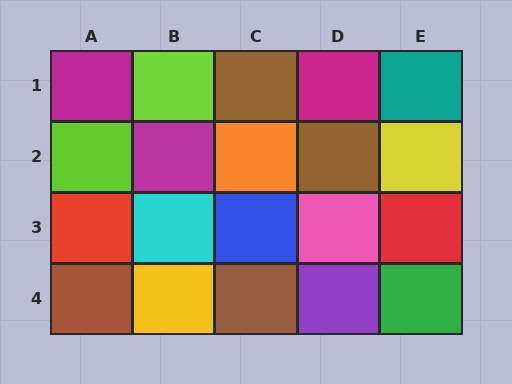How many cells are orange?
1 cell is orange.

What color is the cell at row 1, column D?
Magenta.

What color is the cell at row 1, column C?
Brown.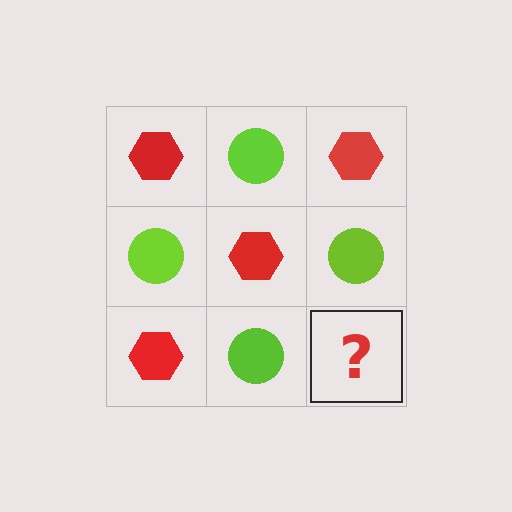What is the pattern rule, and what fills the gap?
The rule is that it alternates red hexagon and lime circle in a checkerboard pattern. The gap should be filled with a red hexagon.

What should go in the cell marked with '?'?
The missing cell should contain a red hexagon.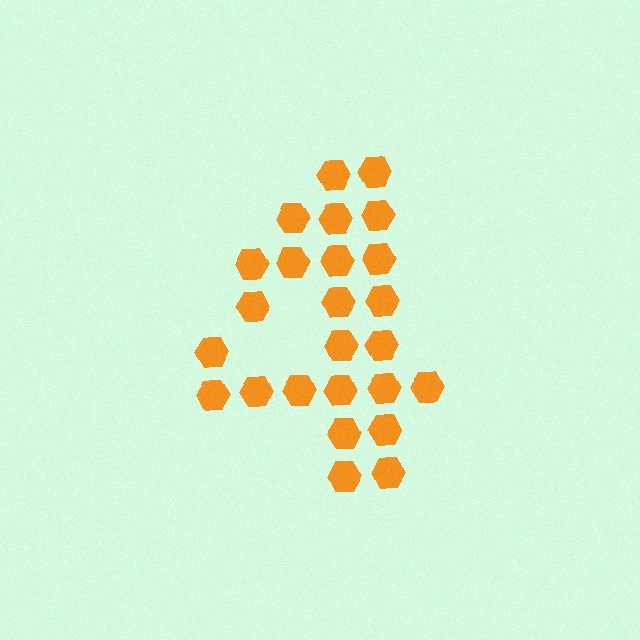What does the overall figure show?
The overall figure shows the digit 4.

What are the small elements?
The small elements are hexagons.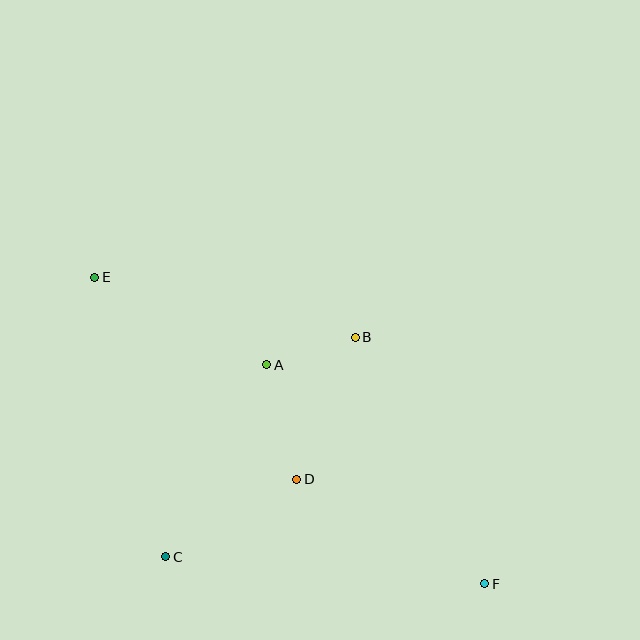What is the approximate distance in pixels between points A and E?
The distance between A and E is approximately 193 pixels.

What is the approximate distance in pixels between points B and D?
The distance between B and D is approximately 154 pixels.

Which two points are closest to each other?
Points A and B are closest to each other.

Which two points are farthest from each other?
Points E and F are farthest from each other.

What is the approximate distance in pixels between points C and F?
The distance between C and F is approximately 320 pixels.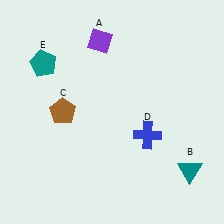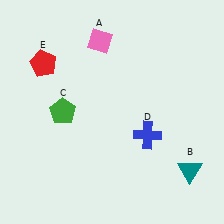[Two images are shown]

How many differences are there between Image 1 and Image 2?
There are 3 differences between the two images.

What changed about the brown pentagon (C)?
In Image 1, C is brown. In Image 2, it changed to green.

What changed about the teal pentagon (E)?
In Image 1, E is teal. In Image 2, it changed to red.